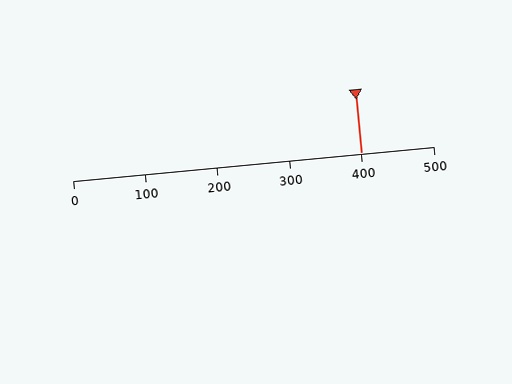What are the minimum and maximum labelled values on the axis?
The axis runs from 0 to 500.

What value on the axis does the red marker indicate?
The marker indicates approximately 400.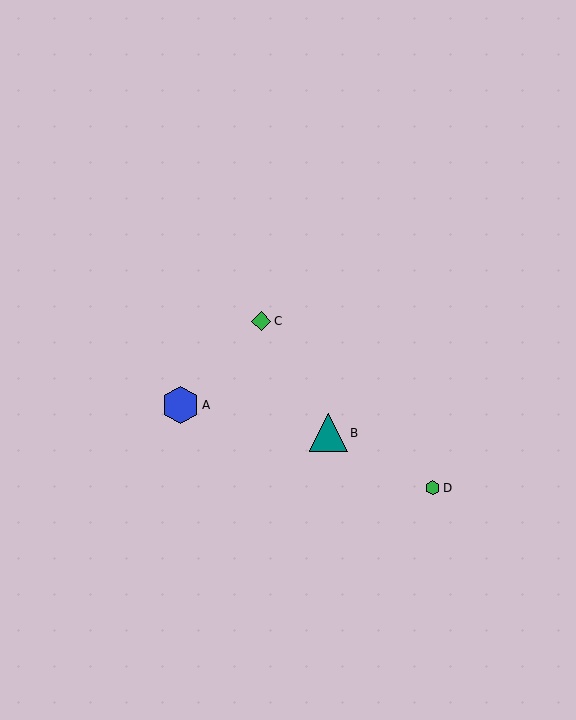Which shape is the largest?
The teal triangle (labeled B) is the largest.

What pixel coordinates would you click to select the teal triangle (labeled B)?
Click at (328, 433) to select the teal triangle B.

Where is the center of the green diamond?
The center of the green diamond is at (261, 321).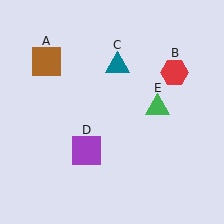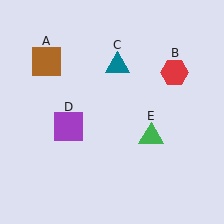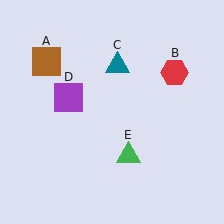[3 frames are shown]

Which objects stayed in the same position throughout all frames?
Brown square (object A) and red hexagon (object B) and teal triangle (object C) remained stationary.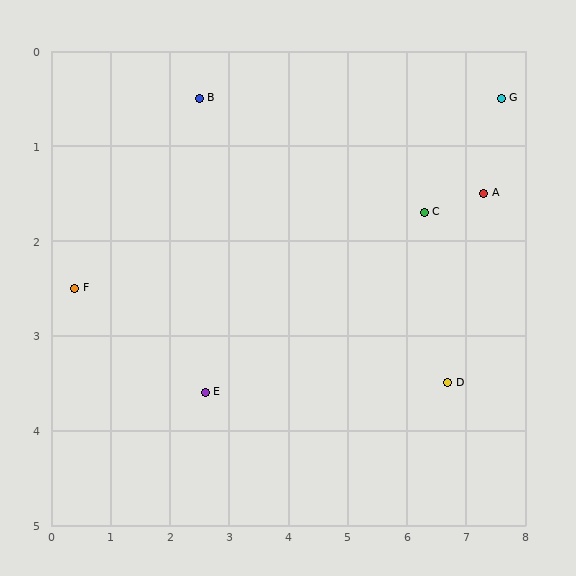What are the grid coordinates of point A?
Point A is at approximately (7.3, 1.5).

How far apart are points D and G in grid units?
Points D and G are about 3.1 grid units apart.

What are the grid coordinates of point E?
Point E is at approximately (2.6, 3.6).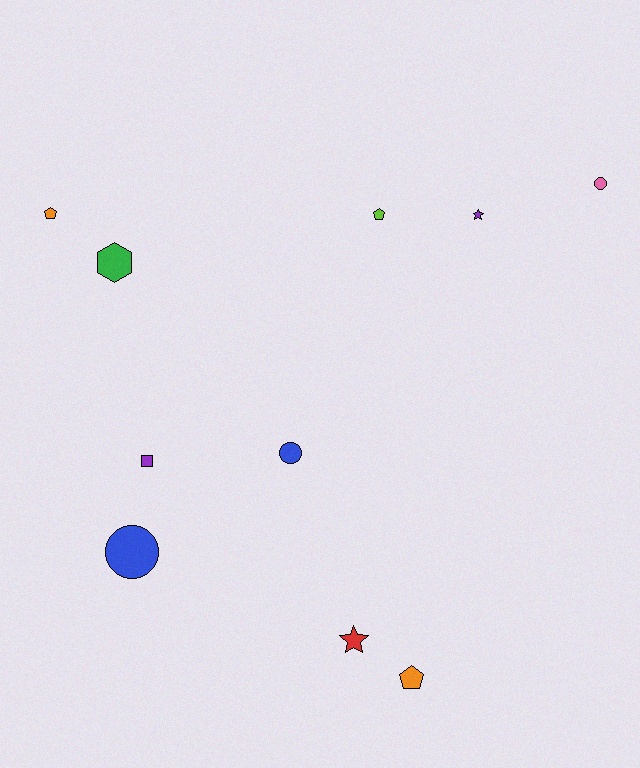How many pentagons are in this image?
There are 3 pentagons.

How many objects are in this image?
There are 10 objects.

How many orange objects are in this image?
There are 2 orange objects.